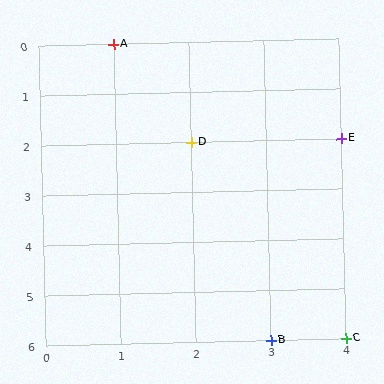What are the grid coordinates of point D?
Point D is at grid coordinates (2, 2).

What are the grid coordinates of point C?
Point C is at grid coordinates (4, 6).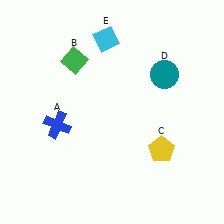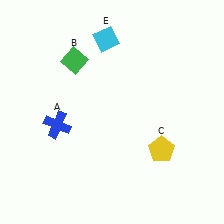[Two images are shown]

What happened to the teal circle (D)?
The teal circle (D) was removed in Image 2. It was in the top-right area of Image 1.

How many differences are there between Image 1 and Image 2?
There is 1 difference between the two images.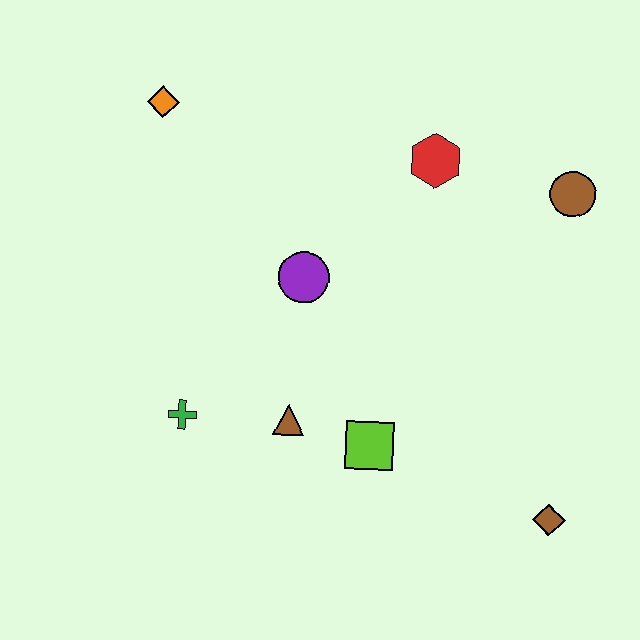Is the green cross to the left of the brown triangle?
Yes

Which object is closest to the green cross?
The brown triangle is closest to the green cross.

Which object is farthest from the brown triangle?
The brown circle is farthest from the brown triangle.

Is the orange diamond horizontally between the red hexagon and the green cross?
No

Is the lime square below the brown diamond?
No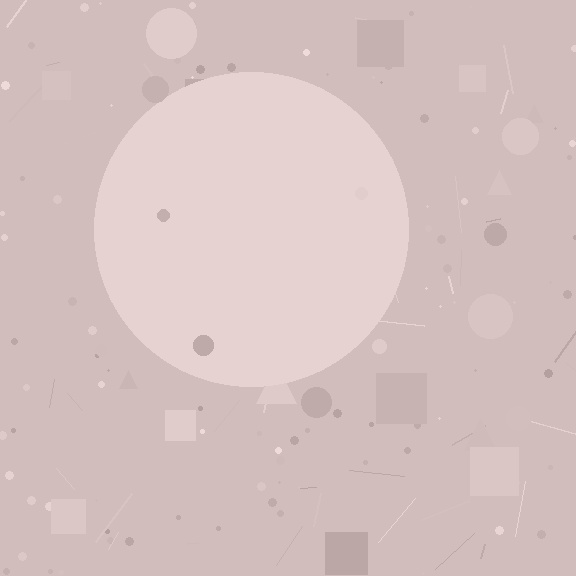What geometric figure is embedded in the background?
A circle is embedded in the background.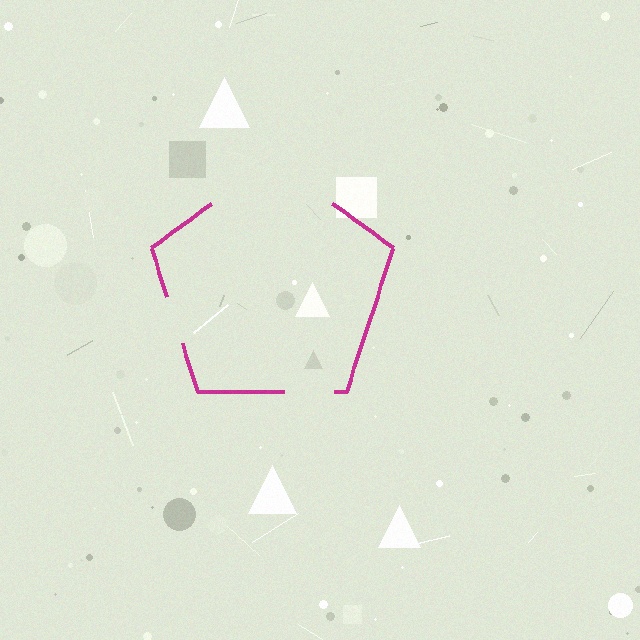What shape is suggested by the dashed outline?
The dashed outline suggests a pentagon.